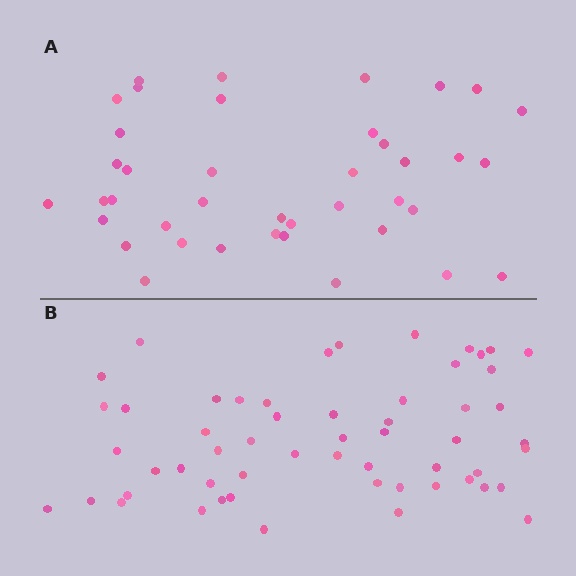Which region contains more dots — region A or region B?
Region B (the bottom region) has more dots.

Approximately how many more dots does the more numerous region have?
Region B has approximately 15 more dots than region A.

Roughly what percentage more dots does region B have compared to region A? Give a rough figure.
About 40% more.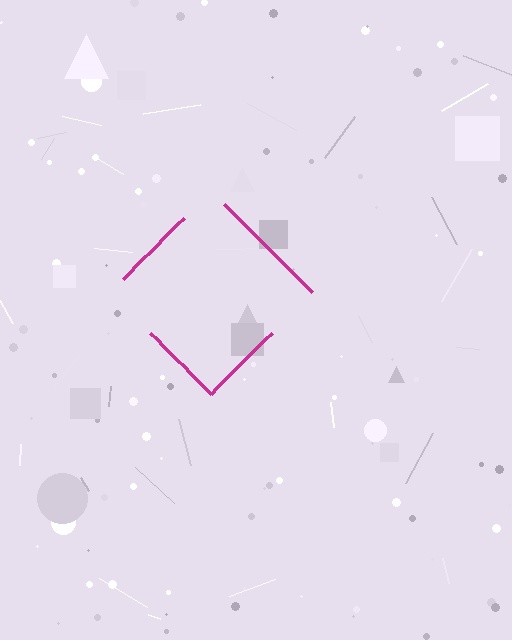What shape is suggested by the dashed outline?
The dashed outline suggests a diamond.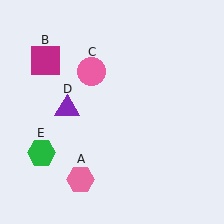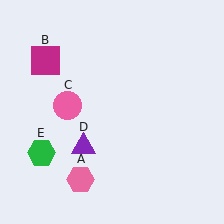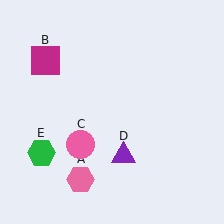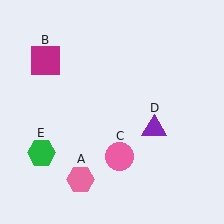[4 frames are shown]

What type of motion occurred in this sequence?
The pink circle (object C), purple triangle (object D) rotated counterclockwise around the center of the scene.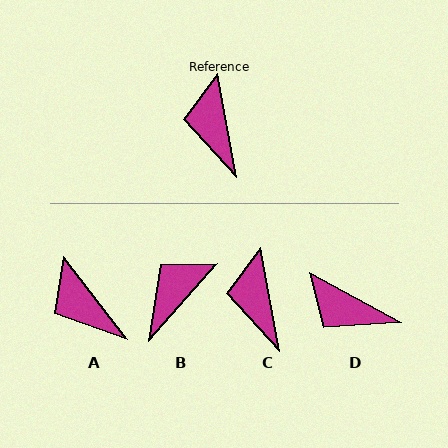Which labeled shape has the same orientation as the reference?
C.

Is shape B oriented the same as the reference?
No, it is off by about 52 degrees.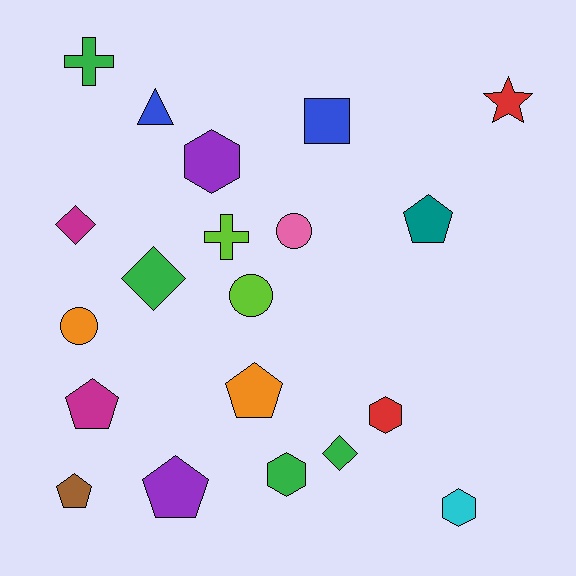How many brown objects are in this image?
There is 1 brown object.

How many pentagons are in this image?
There are 5 pentagons.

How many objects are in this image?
There are 20 objects.